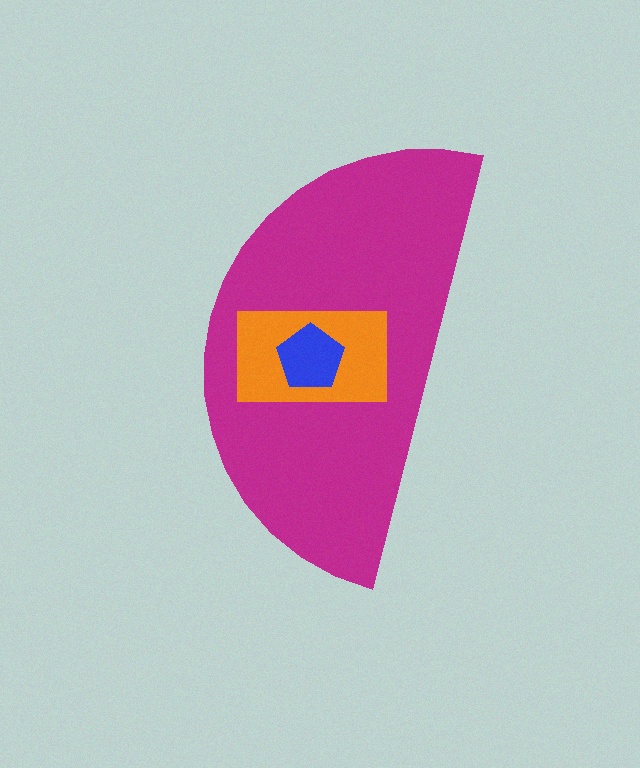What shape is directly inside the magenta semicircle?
The orange rectangle.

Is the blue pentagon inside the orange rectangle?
Yes.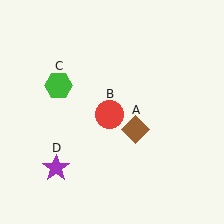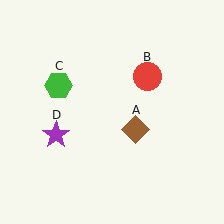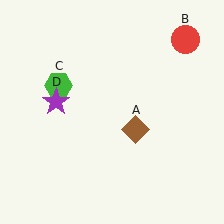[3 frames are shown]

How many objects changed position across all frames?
2 objects changed position: red circle (object B), purple star (object D).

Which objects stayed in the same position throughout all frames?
Brown diamond (object A) and green hexagon (object C) remained stationary.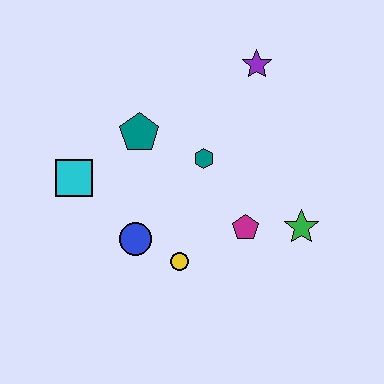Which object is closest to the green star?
The magenta pentagon is closest to the green star.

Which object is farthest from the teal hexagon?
The cyan square is farthest from the teal hexagon.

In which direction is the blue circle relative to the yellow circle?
The blue circle is to the left of the yellow circle.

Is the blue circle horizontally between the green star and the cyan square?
Yes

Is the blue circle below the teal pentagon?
Yes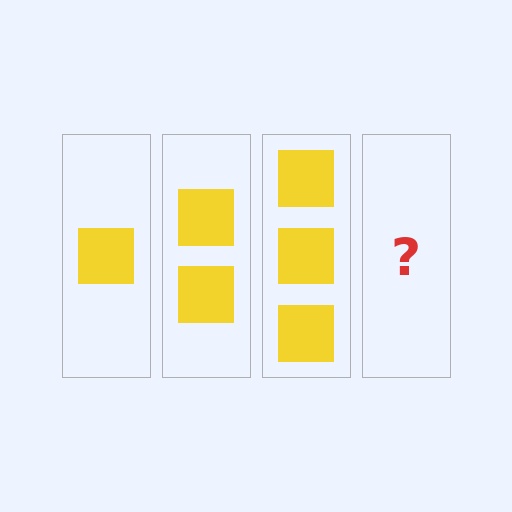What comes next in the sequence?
The next element should be 4 squares.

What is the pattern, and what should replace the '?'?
The pattern is that each step adds one more square. The '?' should be 4 squares.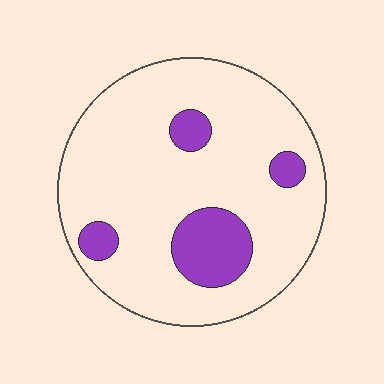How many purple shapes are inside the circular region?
4.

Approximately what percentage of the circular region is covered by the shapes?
Approximately 15%.